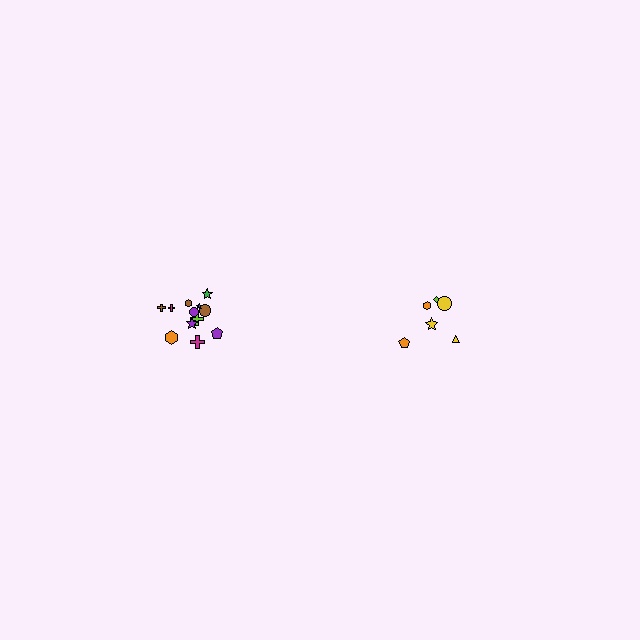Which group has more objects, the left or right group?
The left group.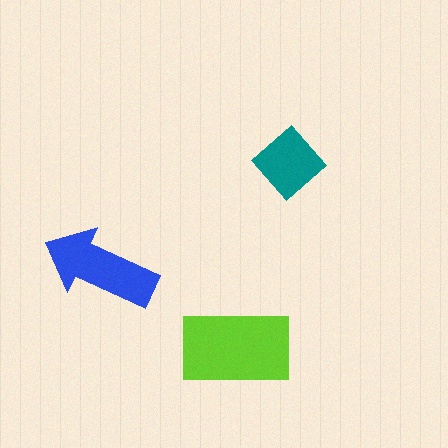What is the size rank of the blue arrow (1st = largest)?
2nd.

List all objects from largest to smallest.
The lime rectangle, the blue arrow, the teal diamond.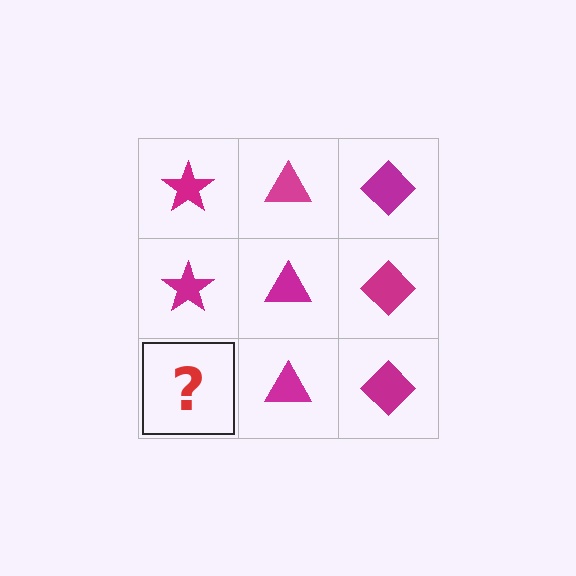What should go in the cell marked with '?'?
The missing cell should contain a magenta star.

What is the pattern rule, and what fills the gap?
The rule is that each column has a consistent shape. The gap should be filled with a magenta star.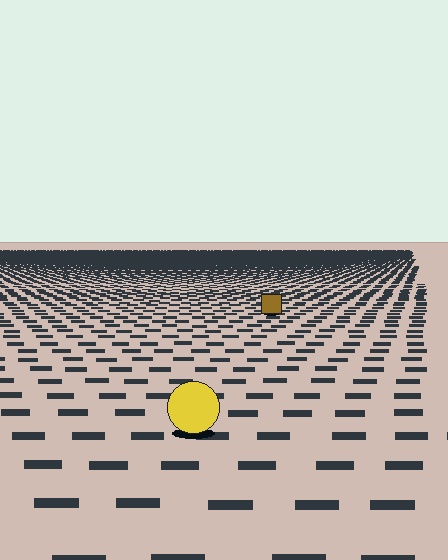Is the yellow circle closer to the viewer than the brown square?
Yes. The yellow circle is closer — you can tell from the texture gradient: the ground texture is coarser near it.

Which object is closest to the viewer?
The yellow circle is closest. The texture marks near it are larger and more spread out.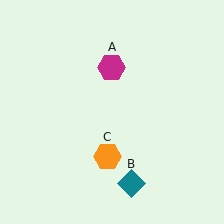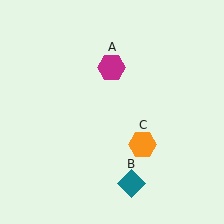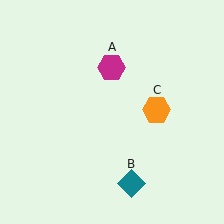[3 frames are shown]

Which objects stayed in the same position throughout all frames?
Magenta hexagon (object A) and teal diamond (object B) remained stationary.